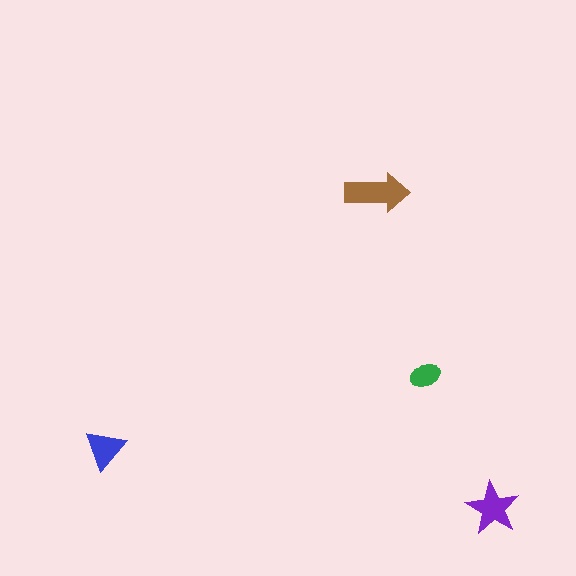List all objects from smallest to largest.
The green ellipse, the blue triangle, the purple star, the brown arrow.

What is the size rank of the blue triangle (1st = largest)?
3rd.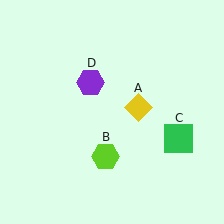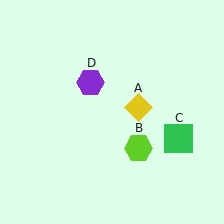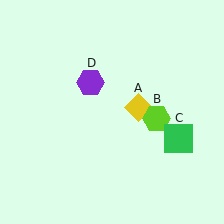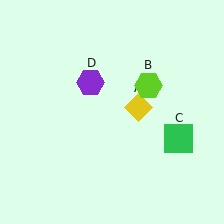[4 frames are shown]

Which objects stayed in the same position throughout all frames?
Yellow diamond (object A) and green square (object C) and purple hexagon (object D) remained stationary.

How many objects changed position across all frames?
1 object changed position: lime hexagon (object B).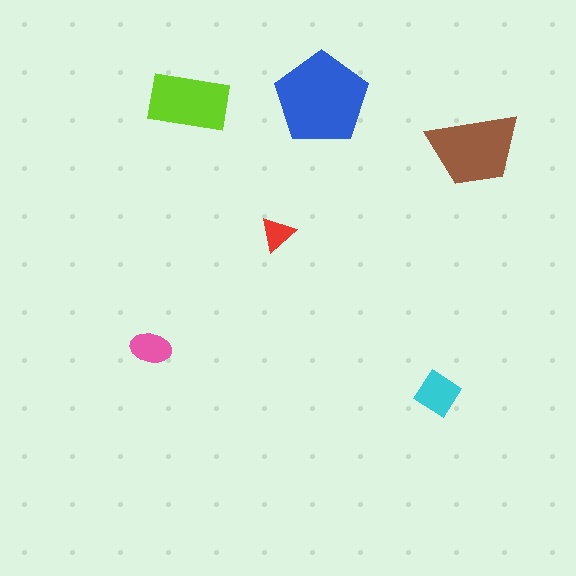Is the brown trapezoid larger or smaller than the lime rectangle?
Larger.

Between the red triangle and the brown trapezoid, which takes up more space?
The brown trapezoid.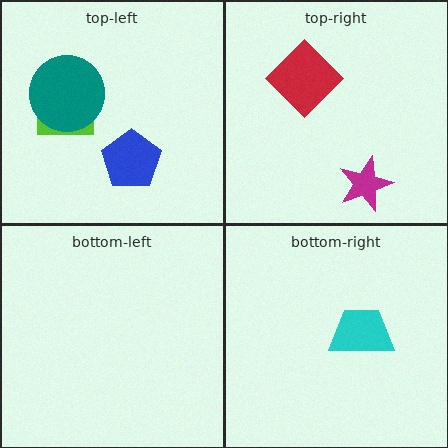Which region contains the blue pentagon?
The top-left region.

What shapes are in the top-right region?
The red diamond, the magenta star.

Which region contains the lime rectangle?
The top-left region.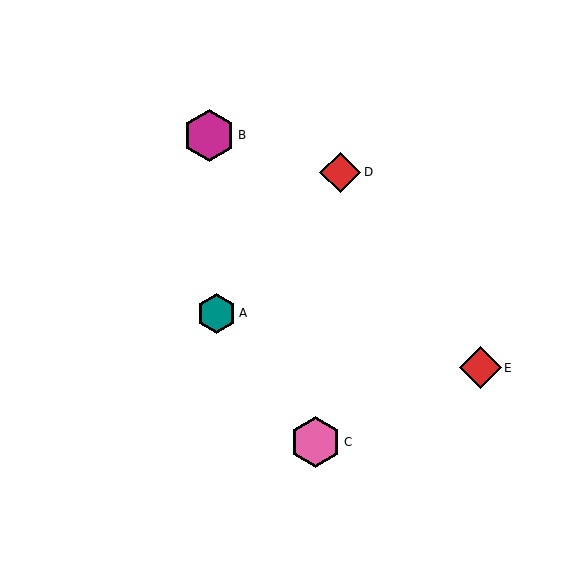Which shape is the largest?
The magenta hexagon (labeled B) is the largest.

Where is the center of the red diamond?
The center of the red diamond is at (340, 172).